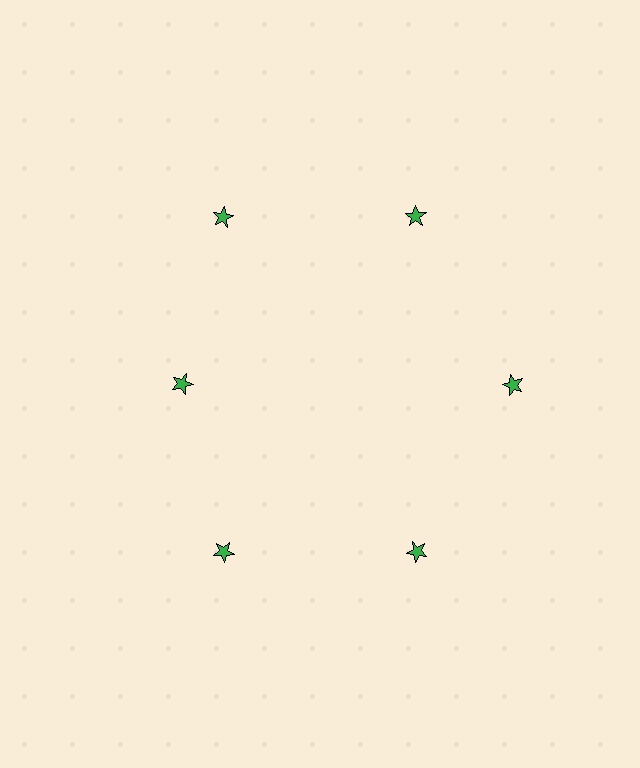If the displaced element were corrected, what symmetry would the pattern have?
It would have 6-fold rotational symmetry — the pattern would map onto itself every 60 degrees.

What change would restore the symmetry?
The symmetry would be restored by moving it outward, back onto the ring so that all 6 stars sit at equal angles and equal distance from the center.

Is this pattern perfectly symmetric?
No. The 6 green stars are arranged in a ring, but one element near the 9 o'clock position is pulled inward toward the center, breaking the 6-fold rotational symmetry.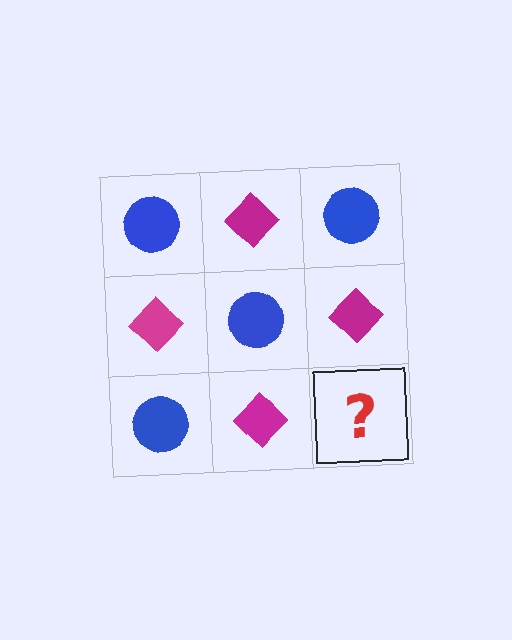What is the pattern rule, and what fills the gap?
The rule is that it alternates blue circle and magenta diamond in a checkerboard pattern. The gap should be filled with a blue circle.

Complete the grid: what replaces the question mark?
The question mark should be replaced with a blue circle.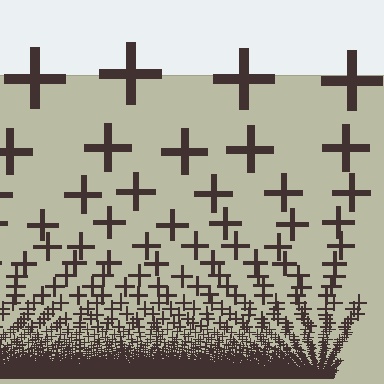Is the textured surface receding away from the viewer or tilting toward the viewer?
The surface appears to tilt toward the viewer. Texture elements get larger and sparser toward the top.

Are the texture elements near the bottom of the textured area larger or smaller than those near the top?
Smaller. The gradient is inverted — elements near the bottom are smaller and denser.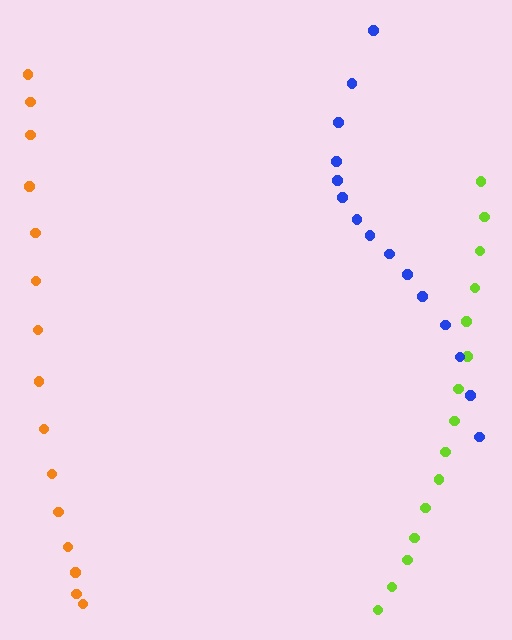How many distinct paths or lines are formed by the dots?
There are 3 distinct paths.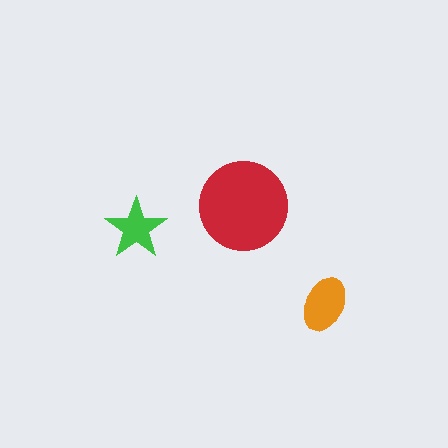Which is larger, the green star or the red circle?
The red circle.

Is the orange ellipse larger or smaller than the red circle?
Smaller.